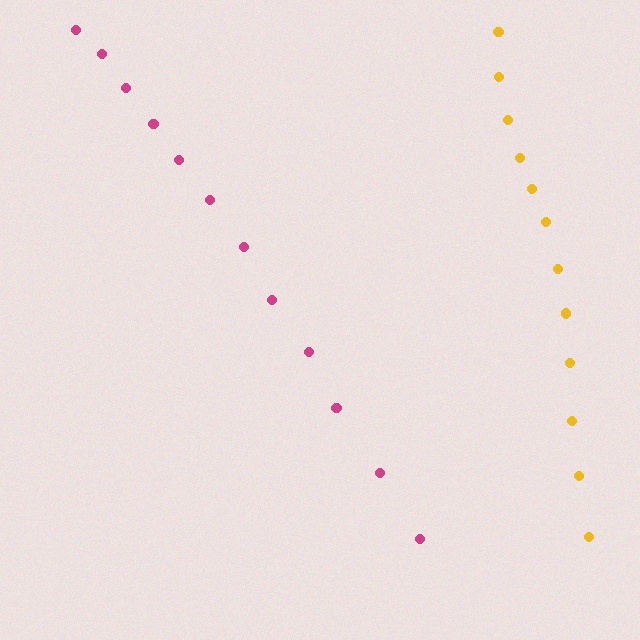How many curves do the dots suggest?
There are 2 distinct paths.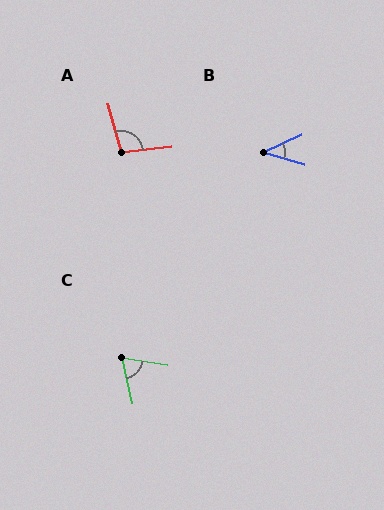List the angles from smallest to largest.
B (41°), C (68°), A (98°).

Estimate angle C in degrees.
Approximately 68 degrees.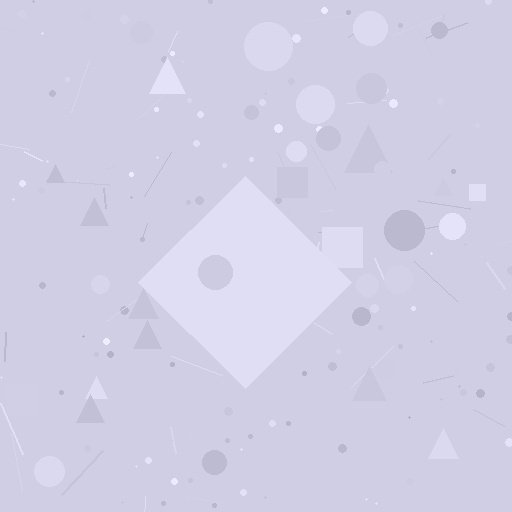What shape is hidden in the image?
A diamond is hidden in the image.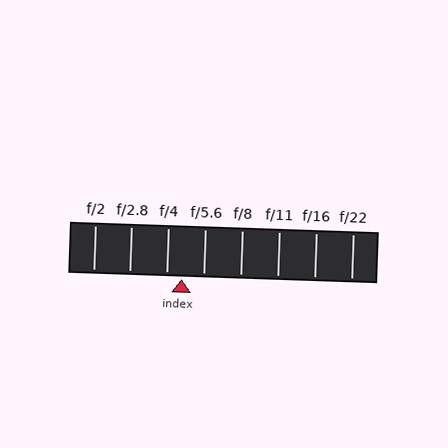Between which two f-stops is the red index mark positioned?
The index mark is between f/4 and f/5.6.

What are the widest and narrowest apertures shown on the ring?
The widest aperture shown is f/2 and the narrowest is f/22.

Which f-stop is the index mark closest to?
The index mark is closest to f/4.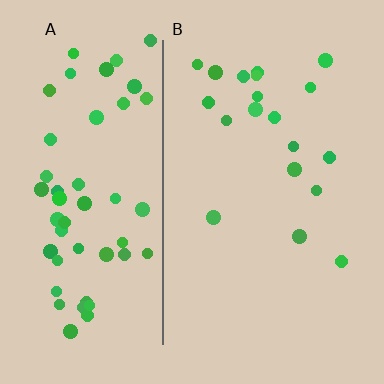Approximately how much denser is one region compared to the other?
Approximately 2.9× — region A over region B.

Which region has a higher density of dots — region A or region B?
A (the left).